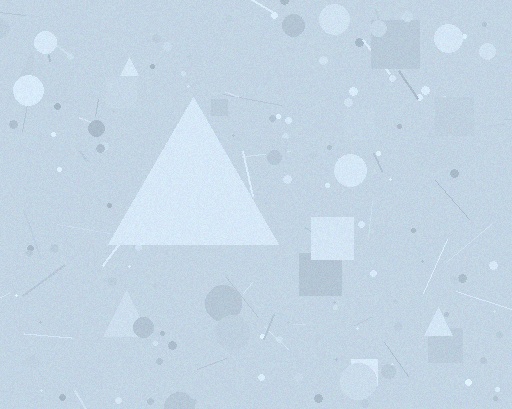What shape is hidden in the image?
A triangle is hidden in the image.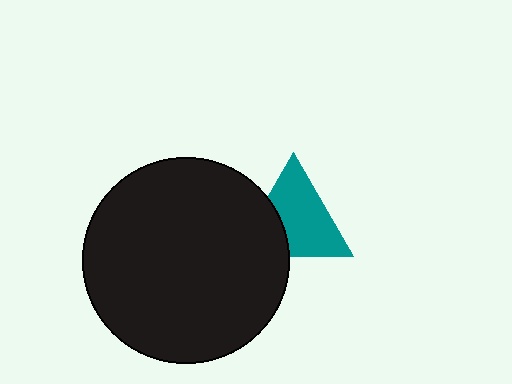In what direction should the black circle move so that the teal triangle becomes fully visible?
The black circle should move left. That is the shortest direction to clear the overlap and leave the teal triangle fully visible.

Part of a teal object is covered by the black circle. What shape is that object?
It is a triangle.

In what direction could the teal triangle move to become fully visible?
The teal triangle could move right. That would shift it out from behind the black circle entirely.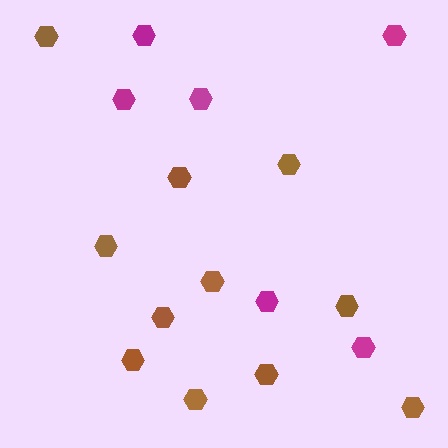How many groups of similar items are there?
There are 2 groups: one group of brown hexagons (11) and one group of magenta hexagons (6).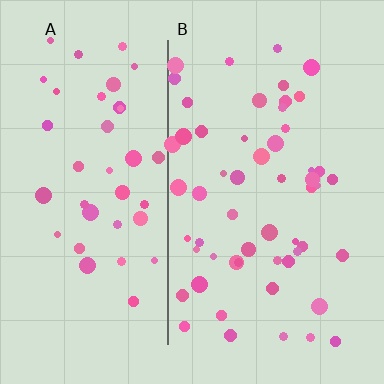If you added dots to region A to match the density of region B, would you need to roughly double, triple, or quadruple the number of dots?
Approximately double.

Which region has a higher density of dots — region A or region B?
B (the right).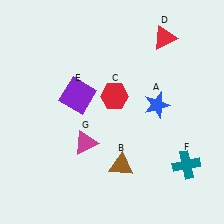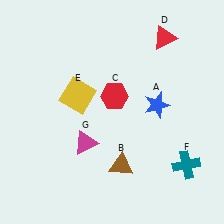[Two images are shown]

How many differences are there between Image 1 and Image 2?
There is 1 difference between the two images.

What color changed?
The square (E) changed from purple in Image 1 to yellow in Image 2.